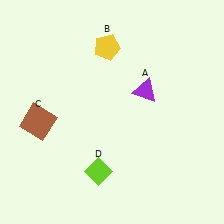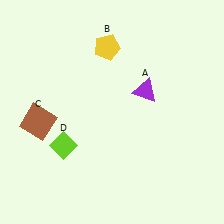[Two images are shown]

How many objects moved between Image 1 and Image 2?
1 object moved between the two images.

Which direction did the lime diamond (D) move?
The lime diamond (D) moved left.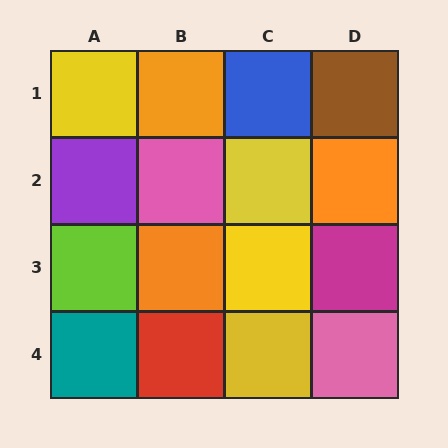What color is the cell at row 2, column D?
Orange.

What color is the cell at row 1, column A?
Yellow.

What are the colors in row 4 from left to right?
Teal, red, yellow, pink.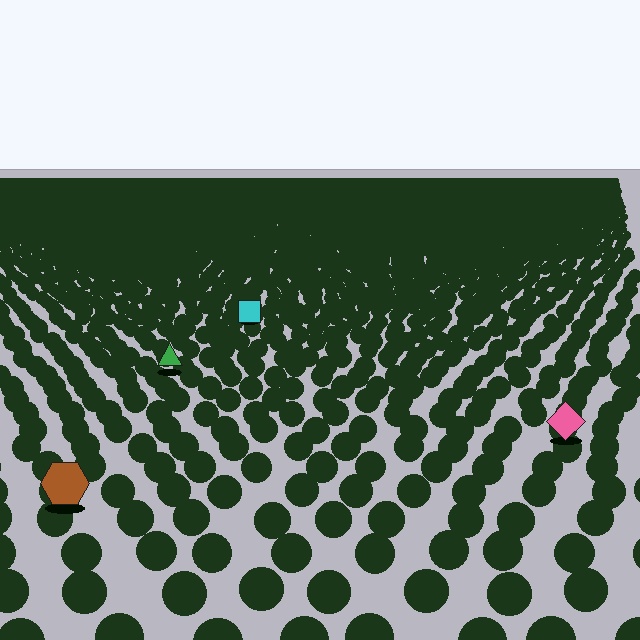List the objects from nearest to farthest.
From nearest to farthest: the brown hexagon, the pink diamond, the green triangle, the cyan square.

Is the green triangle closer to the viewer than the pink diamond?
No. The pink diamond is closer — you can tell from the texture gradient: the ground texture is coarser near it.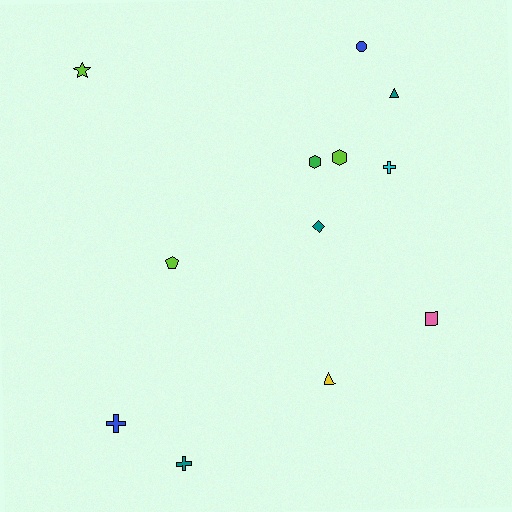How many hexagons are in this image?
There are 2 hexagons.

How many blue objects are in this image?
There are 2 blue objects.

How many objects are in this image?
There are 12 objects.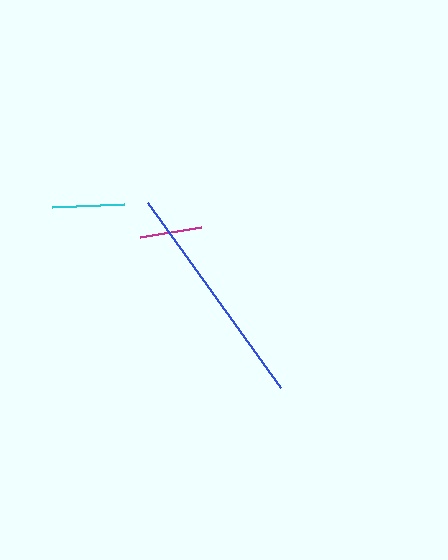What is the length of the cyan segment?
The cyan segment is approximately 72 pixels long.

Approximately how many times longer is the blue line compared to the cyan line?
The blue line is approximately 3.1 times the length of the cyan line.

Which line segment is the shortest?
The magenta line is the shortest at approximately 62 pixels.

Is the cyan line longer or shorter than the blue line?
The blue line is longer than the cyan line.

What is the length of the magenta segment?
The magenta segment is approximately 62 pixels long.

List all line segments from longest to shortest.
From longest to shortest: blue, cyan, magenta.